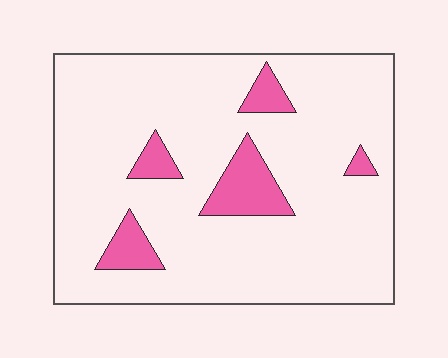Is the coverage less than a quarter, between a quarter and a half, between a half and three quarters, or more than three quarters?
Less than a quarter.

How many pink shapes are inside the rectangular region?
5.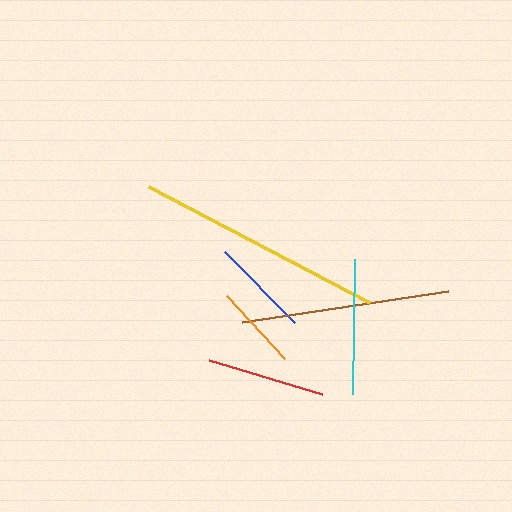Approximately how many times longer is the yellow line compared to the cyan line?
The yellow line is approximately 1.9 times the length of the cyan line.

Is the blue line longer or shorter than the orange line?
The blue line is longer than the orange line.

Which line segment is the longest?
The yellow line is the longest at approximately 249 pixels.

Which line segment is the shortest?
The orange line is the shortest at approximately 85 pixels.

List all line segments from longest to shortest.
From longest to shortest: yellow, brown, cyan, red, blue, orange.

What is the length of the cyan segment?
The cyan segment is approximately 135 pixels long.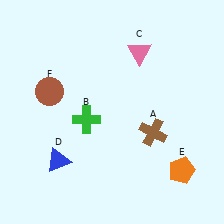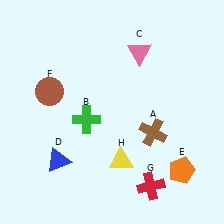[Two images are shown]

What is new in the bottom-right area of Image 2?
A yellow triangle (H) was added in the bottom-right area of Image 2.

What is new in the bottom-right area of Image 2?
A red cross (G) was added in the bottom-right area of Image 2.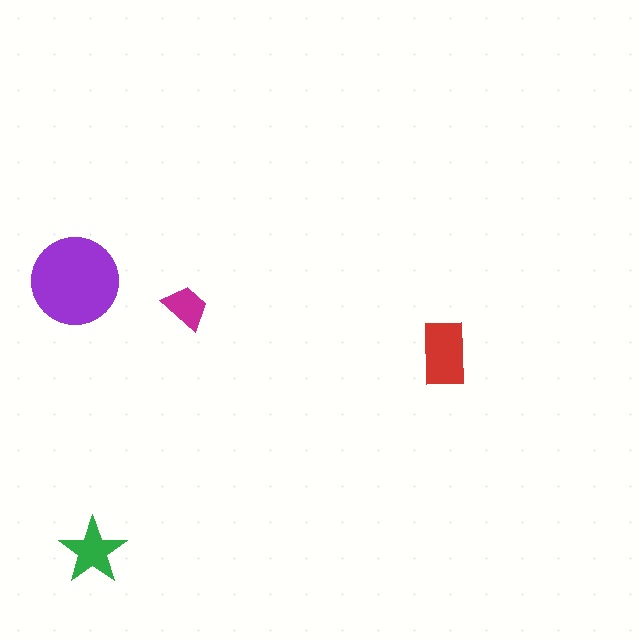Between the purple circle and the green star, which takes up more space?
The purple circle.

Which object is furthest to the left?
The purple circle is leftmost.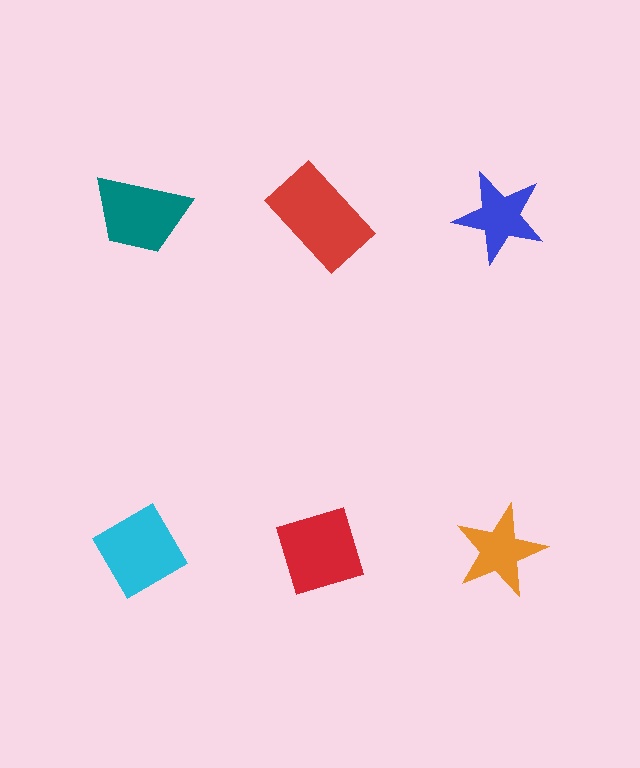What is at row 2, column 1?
A cyan diamond.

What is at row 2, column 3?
An orange star.